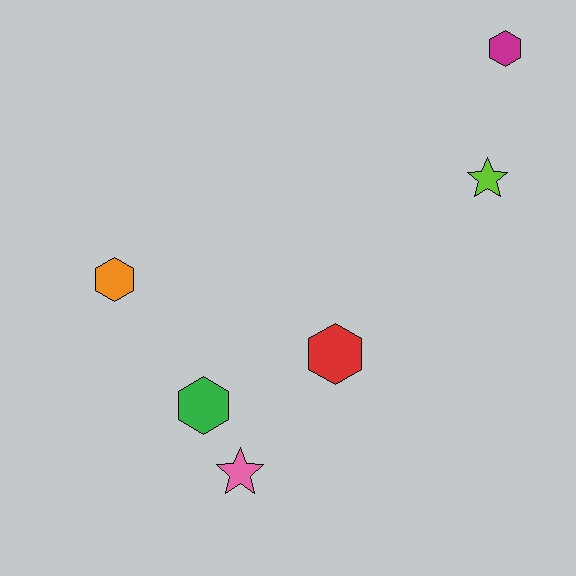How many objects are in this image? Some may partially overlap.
There are 6 objects.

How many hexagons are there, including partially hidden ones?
There are 4 hexagons.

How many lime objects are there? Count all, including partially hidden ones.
There is 1 lime object.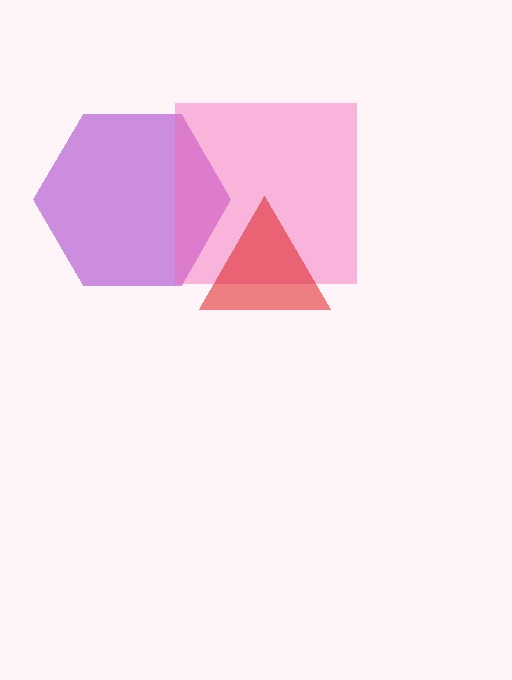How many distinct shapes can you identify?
There are 3 distinct shapes: a purple hexagon, a pink square, a red triangle.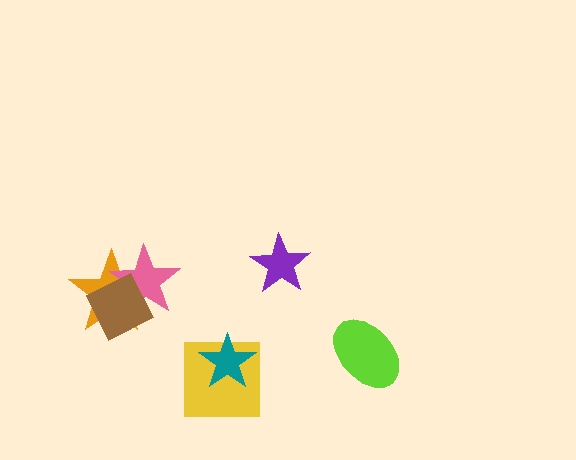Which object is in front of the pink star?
The brown square is in front of the pink star.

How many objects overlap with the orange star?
2 objects overlap with the orange star.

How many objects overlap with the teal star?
1 object overlaps with the teal star.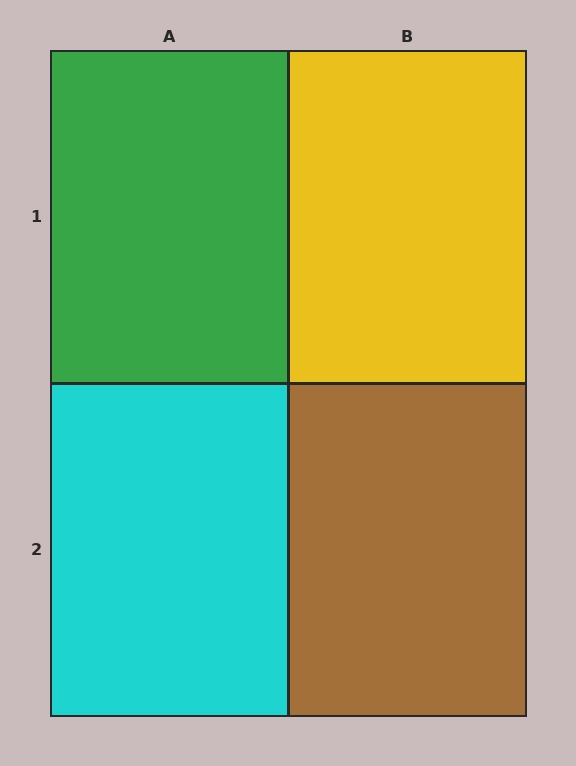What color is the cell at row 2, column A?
Cyan.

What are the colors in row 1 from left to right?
Green, yellow.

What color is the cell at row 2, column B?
Brown.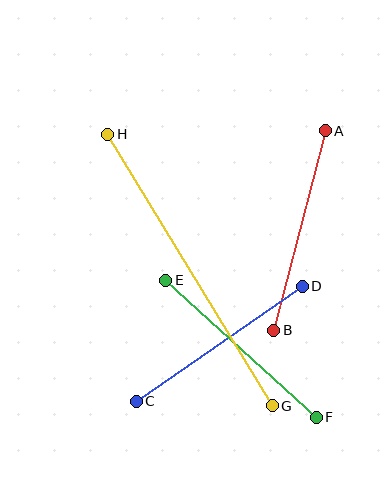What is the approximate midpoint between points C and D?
The midpoint is at approximately (219, 344) pixels.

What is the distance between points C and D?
The distance is approximately 202 pixels.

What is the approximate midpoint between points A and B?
The midpoint is at approximately (299, 231) pixels.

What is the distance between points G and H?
The distance is approximately 318 pixels.